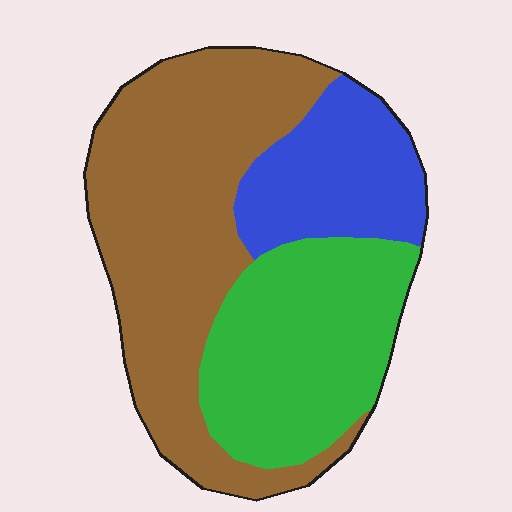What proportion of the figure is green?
Green covers around 30% of the figure.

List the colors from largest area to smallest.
From largest to smallest: brown, green, blue.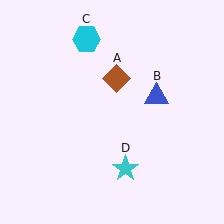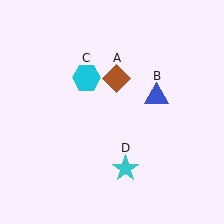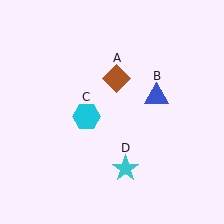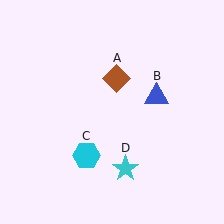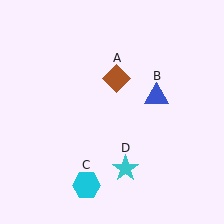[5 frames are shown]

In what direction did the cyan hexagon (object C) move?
The cyan hexagon (object C) moved down.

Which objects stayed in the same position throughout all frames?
Brown diamond (object A) and blue triangle (object B) and cyan star (object D) remained stationary.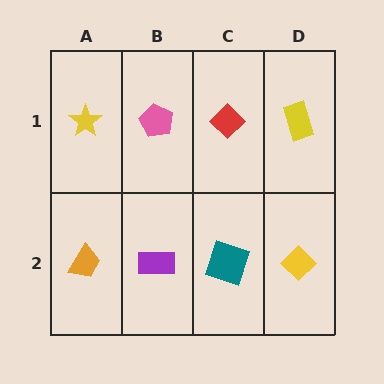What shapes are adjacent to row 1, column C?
A teal square (row 2, column C), a pink pentagon (row 1, column B), a yellow rectangle (row 1, column D).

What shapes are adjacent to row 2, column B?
A pink pentagon (row 1, column B), an orange trapezoid (row 2, column A), a teal square (row 2, column C).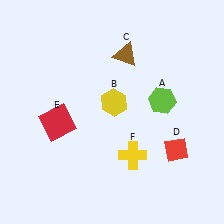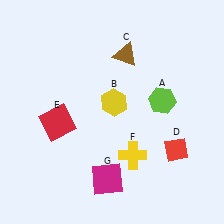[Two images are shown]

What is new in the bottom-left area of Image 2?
A magenta square (G) was added in the bottom-left area of Image 2.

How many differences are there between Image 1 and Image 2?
There is 1 difference between the two images.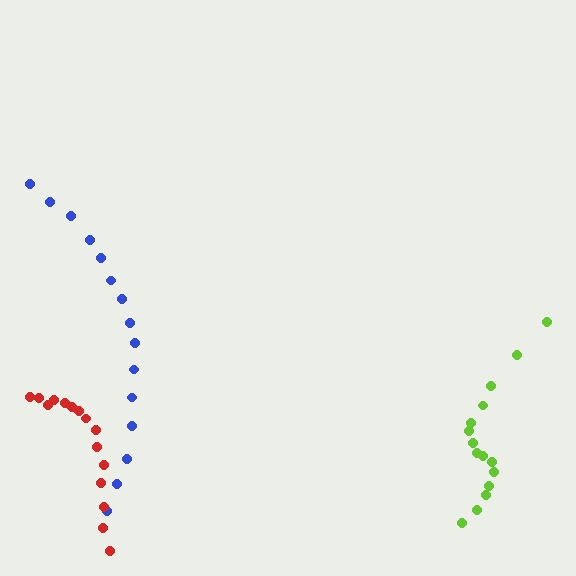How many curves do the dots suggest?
There are 3 distinct paths.